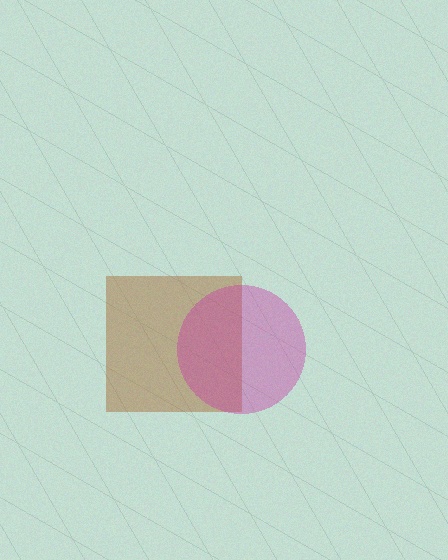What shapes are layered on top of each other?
The layered shapes are: a brown square, a magenta circle.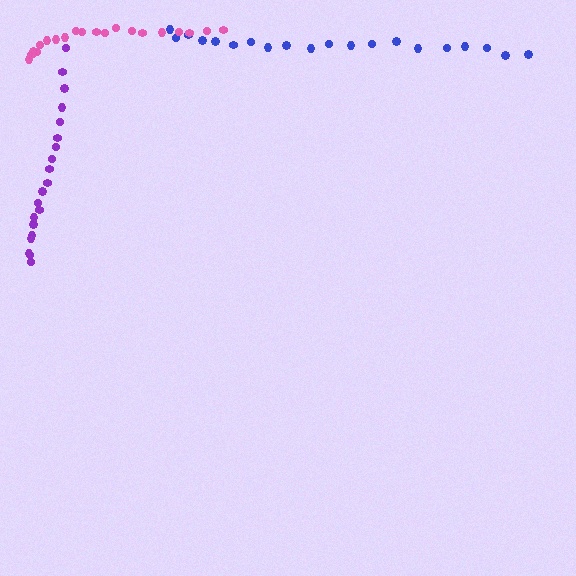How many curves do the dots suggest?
There are 3 distinct paths.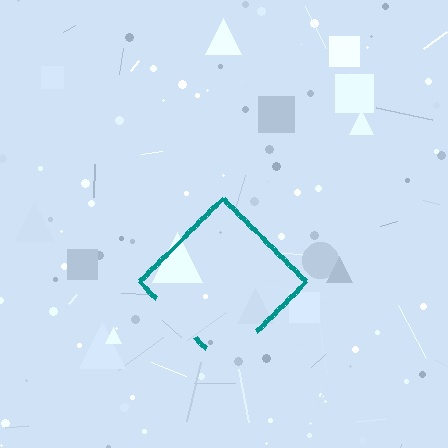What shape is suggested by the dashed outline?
The dashed outline suggests a diamond.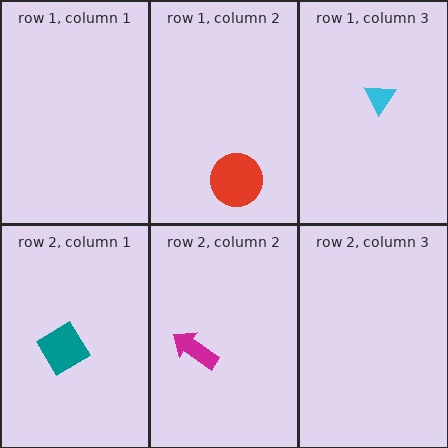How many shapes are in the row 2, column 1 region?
1.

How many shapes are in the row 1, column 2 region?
1.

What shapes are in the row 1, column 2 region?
The red circle.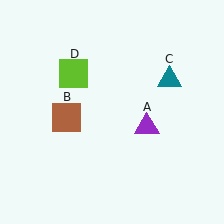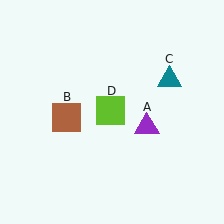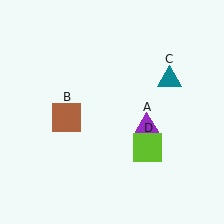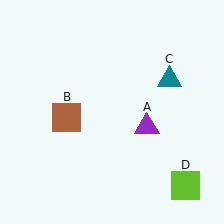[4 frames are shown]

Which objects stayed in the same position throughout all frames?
Purple triangle (object A) and brown square (object B) and teal triangle (object C) remained stationary.